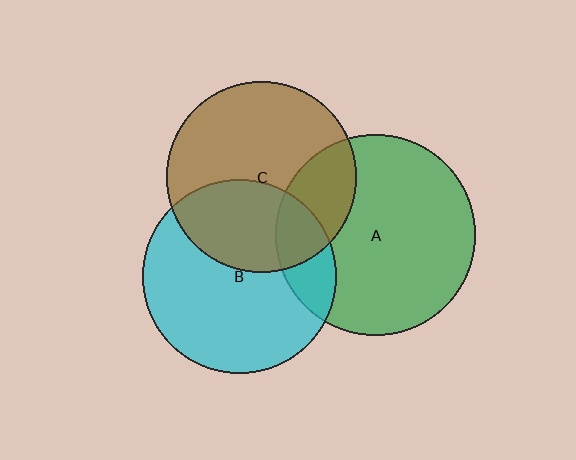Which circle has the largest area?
Circle A (green).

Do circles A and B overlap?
Yes.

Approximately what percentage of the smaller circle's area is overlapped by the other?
Approximately 15%.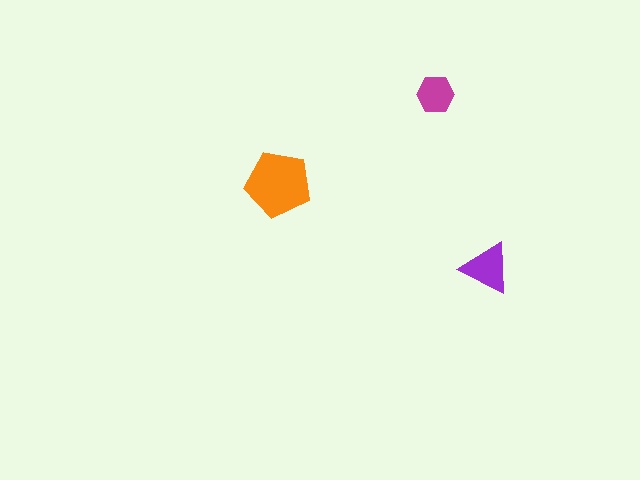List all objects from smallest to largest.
The magenta hexagon, the purple triangle, the orange pentagon.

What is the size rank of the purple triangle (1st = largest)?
2nd.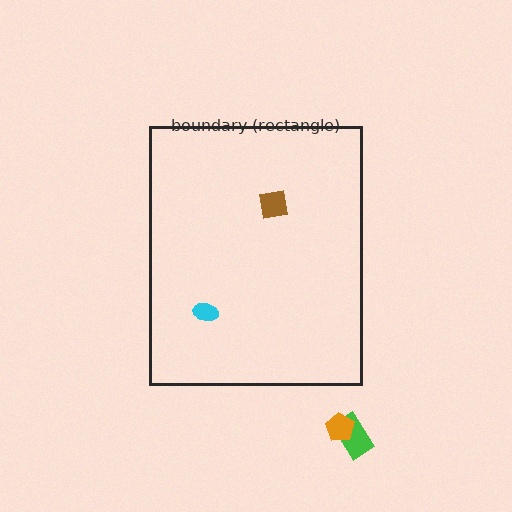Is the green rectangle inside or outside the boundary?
Outside.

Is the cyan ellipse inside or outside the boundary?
Inside.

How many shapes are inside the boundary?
2 inside, 2 outside.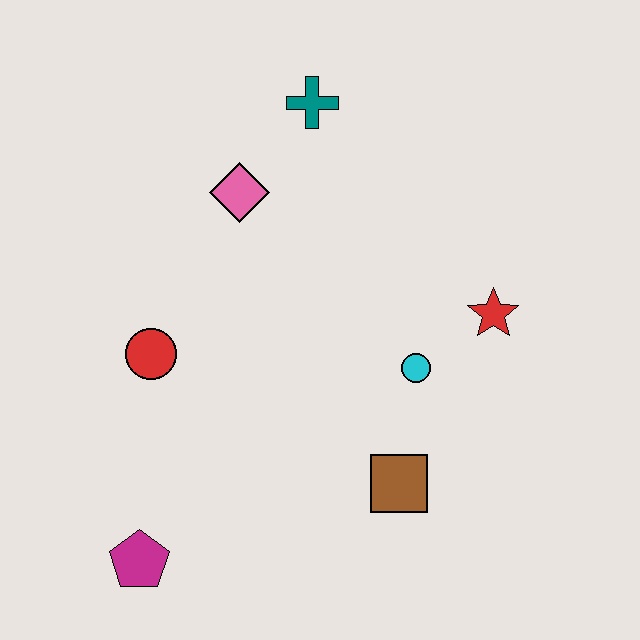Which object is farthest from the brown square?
The teal cross is farthest from the brown square.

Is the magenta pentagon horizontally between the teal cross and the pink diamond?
No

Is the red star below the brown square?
No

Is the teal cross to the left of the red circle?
No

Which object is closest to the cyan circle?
The red star is closest to the cyan circle.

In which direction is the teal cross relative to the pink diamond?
The teal cross is above the pink diamond.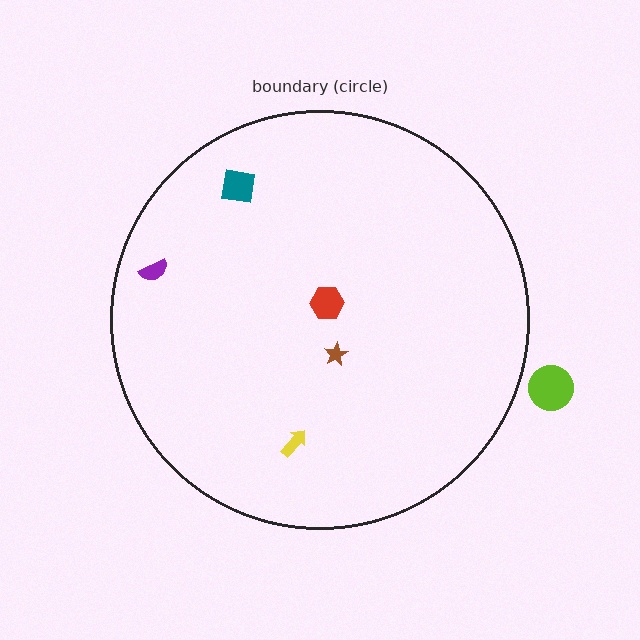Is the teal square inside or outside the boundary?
Inside.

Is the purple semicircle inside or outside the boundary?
Inside.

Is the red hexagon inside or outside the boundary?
Inside.